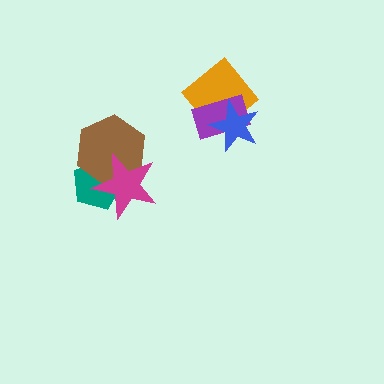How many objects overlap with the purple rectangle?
2 objects overlap with the purple rectangle.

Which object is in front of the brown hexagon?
The magenta star is in front of the brown hexagon.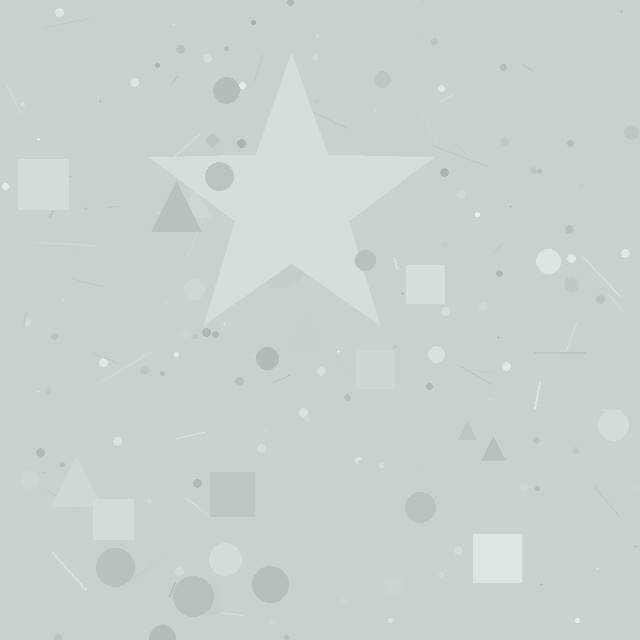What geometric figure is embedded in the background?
A star is embedded in the background.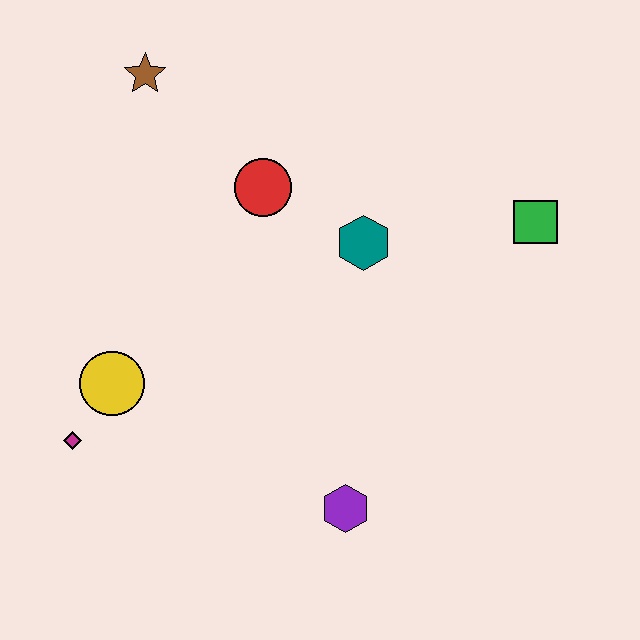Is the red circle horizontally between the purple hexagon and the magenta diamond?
Yes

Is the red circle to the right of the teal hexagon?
No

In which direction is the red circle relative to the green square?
The red circle is to the left of the green square.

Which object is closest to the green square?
The teal hexagon is closest to the green square.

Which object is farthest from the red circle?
The purple hexagon is farthest from the red circle.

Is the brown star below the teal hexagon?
No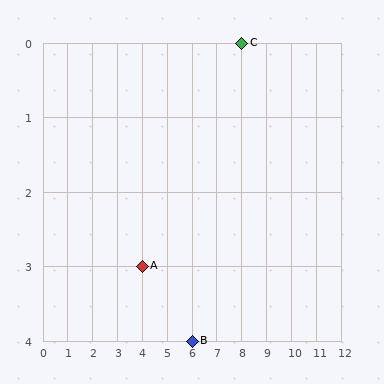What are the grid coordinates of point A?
Point A is at grid coordinates (4, 3).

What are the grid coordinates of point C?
Point C is at grid coordinates (8, 0).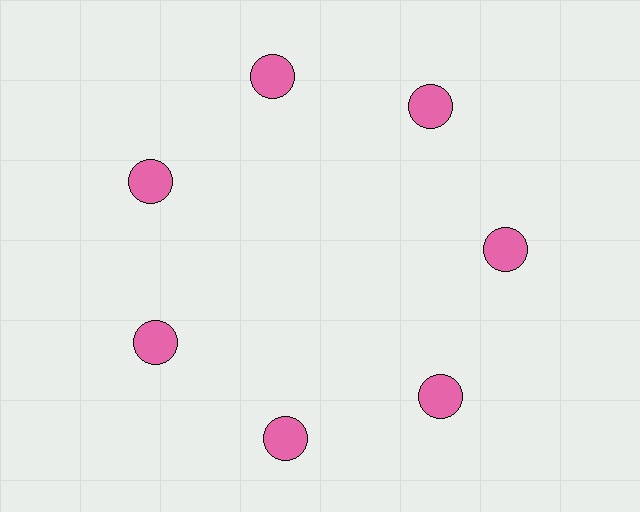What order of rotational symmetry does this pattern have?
This pattern has 7-fold rotational symmetry.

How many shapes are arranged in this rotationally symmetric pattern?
There are 7 shapes, arranged in 7 groups of 1.